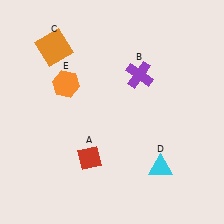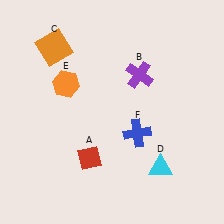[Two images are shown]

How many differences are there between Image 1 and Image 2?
There is 1 difference between the two images.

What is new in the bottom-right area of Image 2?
A blue cross (F) was added in the bottom-right area of Image 2.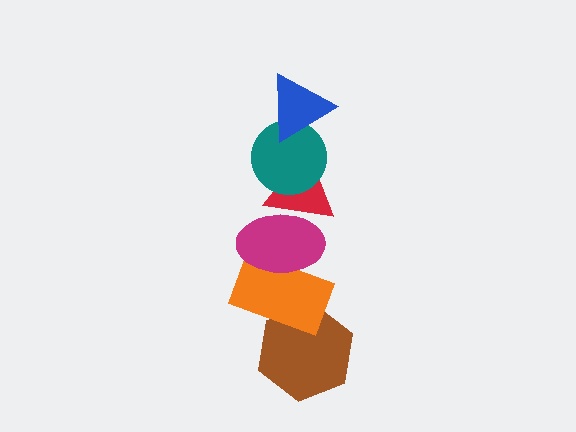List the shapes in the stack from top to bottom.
From top to bottom: the blue triangle, the teal circle, the red triangle, the magenta ellipse, the orange rectangle, the brown hexagon.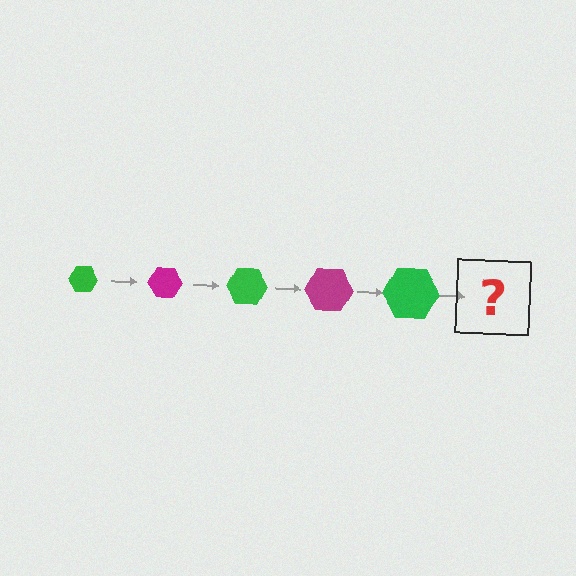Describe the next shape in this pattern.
It should be a magenta hexagon, larger than the previous one.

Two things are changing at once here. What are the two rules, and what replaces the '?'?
The two rules are that the hexagon grows larger each step and the color cycles through green and magenta. The '?' should be a magenta hexagon, larger than the previous one.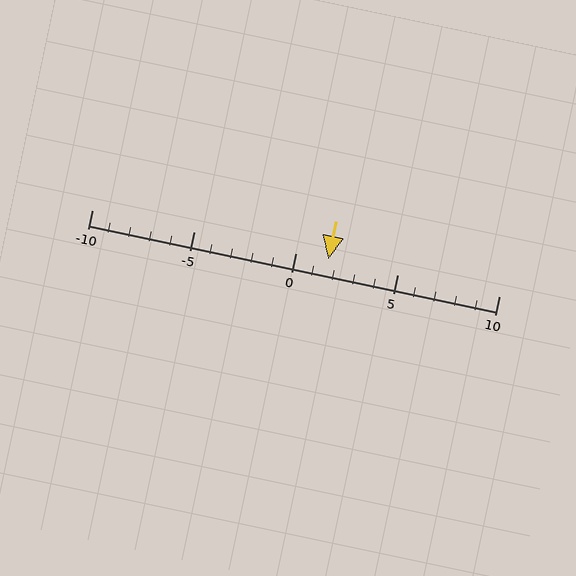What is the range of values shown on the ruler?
The ruler shows values from -10 to 10.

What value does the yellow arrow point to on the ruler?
The yellow arrow points to approximately 2.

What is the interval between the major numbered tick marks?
The major tick marks are spaced 5 units apart.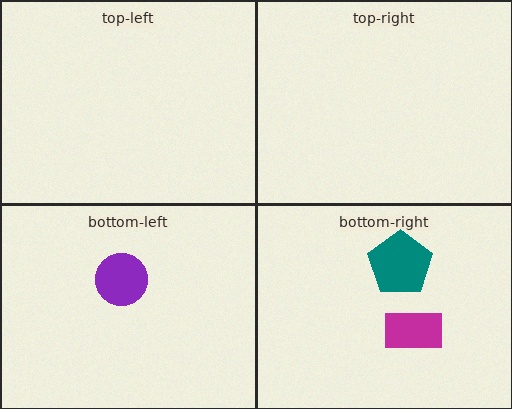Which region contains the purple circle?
The bottom-left region.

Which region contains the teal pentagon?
The bottom-right region.